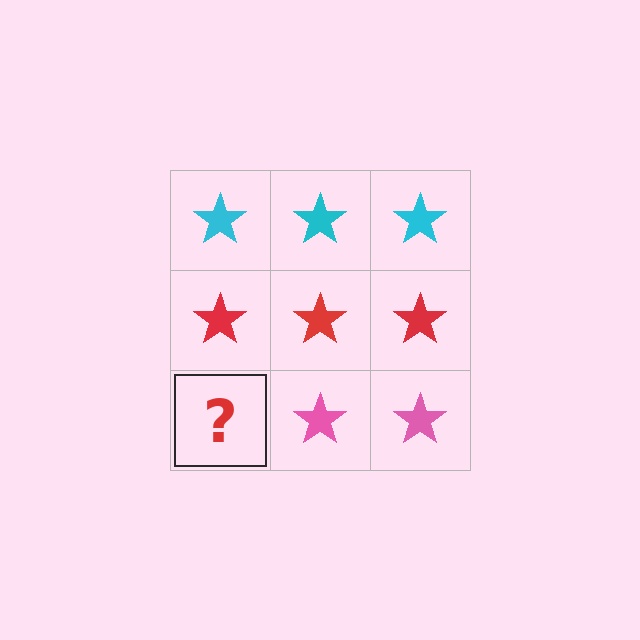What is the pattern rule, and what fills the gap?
The rule is that each row has a consistent color. The gap should be filled with a pink star.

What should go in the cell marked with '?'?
The missing cell should contain a pink star.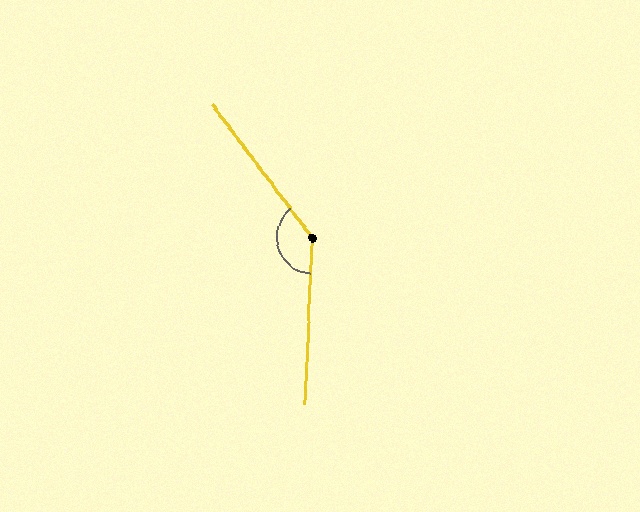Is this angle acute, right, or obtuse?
It is obtuse.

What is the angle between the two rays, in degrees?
Approximately 141 degrees.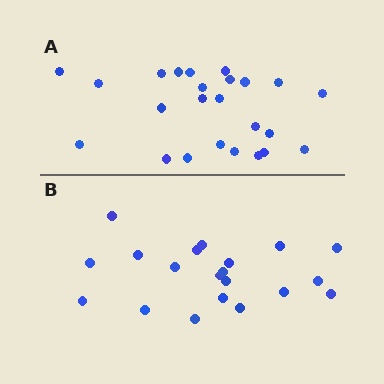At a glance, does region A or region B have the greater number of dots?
Region A (the top region) has more dots.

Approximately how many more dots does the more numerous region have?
Region A has about 4 more dots than region B.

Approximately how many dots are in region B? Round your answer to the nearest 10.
About 20 dots.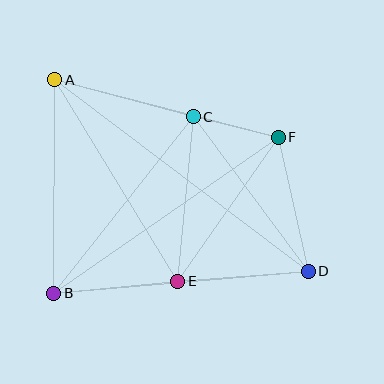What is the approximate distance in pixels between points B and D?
The distance between B and D is approximately 256 pixels.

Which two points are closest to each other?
Points C and F are closest to each other.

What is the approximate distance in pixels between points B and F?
The distance between B and F is approximately 273 pixels.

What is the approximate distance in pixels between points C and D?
The distance between C and D is approximately 193 pixels.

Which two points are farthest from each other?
Points A and D are farthest from each other.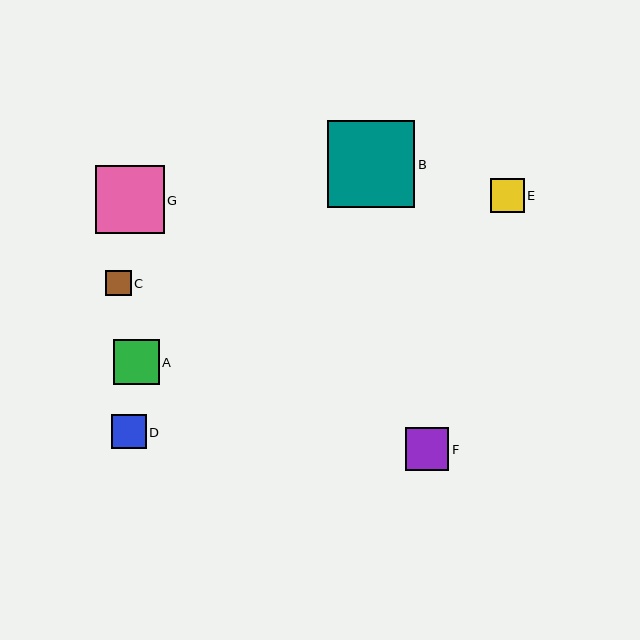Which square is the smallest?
Square C is the smallest with a size of approximately 26 pixels.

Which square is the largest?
Square B is the largest with a size of approximately 87 pixels.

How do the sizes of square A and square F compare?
Square A and square F are approximately the same size.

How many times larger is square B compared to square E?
Square B is approximately 2.6 times the size of square E.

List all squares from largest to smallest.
From largest to smallest: B, G, A, F, D, E, C.